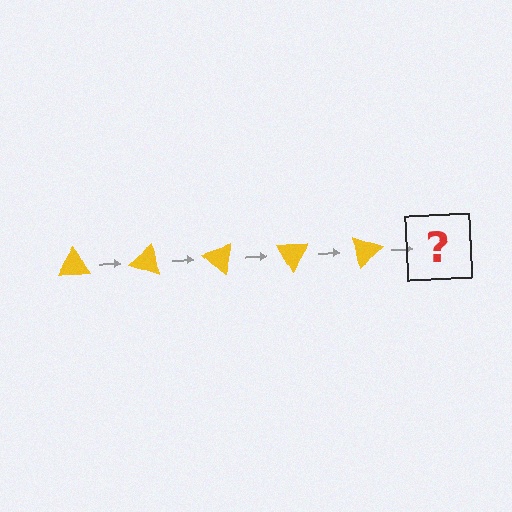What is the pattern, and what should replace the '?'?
The pattern is that the triangle rotates 20 degrees each step. The '?' should be a yellow triangle rotated 100 degrees.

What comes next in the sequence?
The next element should be a yellow triangle rotated 100 degrees.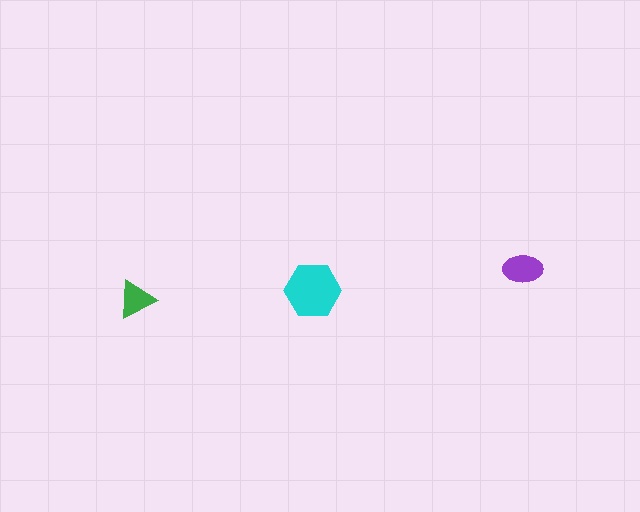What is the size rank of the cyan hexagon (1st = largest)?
1st.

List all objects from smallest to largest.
The green triangle, the purple ellipse, the cyan hexagon.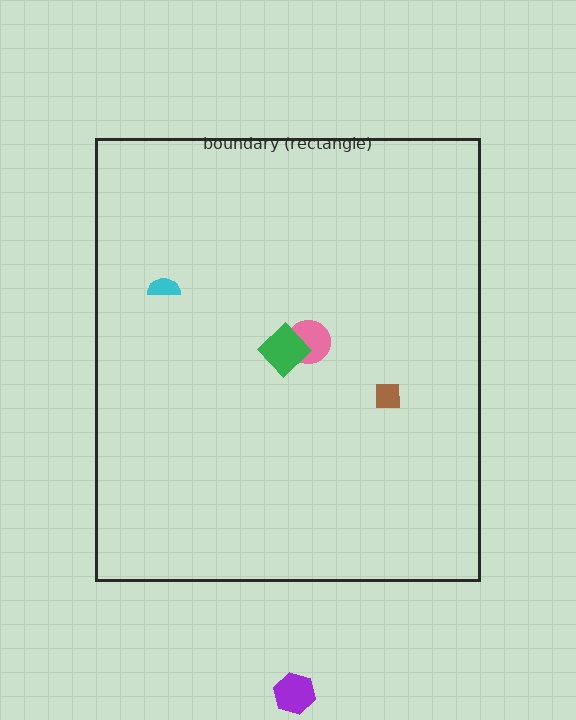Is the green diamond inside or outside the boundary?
Inside.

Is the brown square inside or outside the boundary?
Inside.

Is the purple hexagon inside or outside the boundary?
Outside.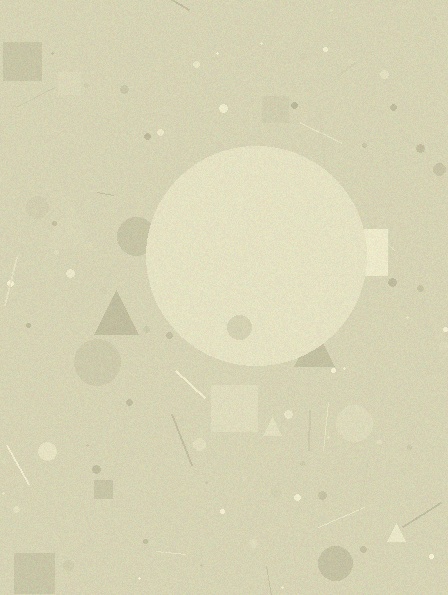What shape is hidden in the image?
A circle is hidden in the image.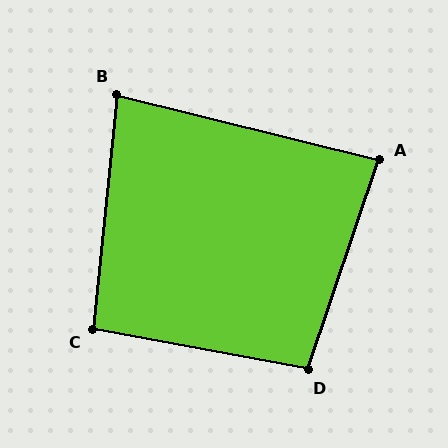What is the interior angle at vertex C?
Approximately 95 degrees (approximately right).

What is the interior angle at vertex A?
Approximately 85 degrees (approximately right).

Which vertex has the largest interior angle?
D, at approximately 98 degrees.